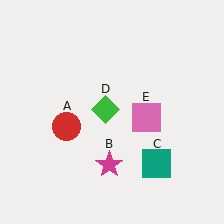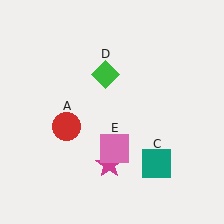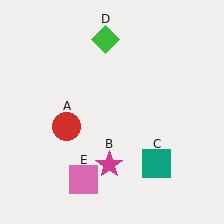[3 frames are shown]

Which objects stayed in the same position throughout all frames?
Red circle (object A) and magenta star (object B) and teal square (object C) remained stationary.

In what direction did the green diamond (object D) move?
The green diamond (object D) moved up.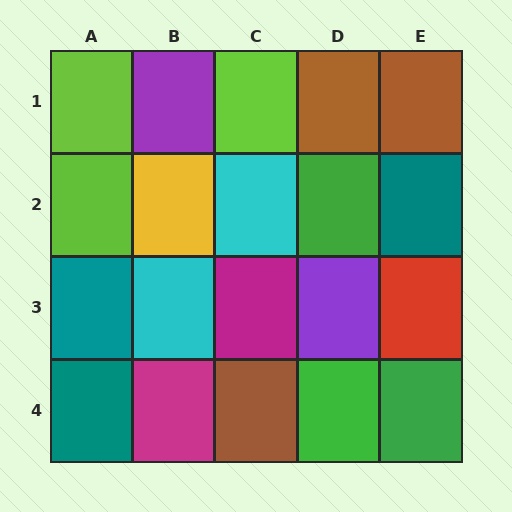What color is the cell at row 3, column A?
Teal.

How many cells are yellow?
1 cell is yellow.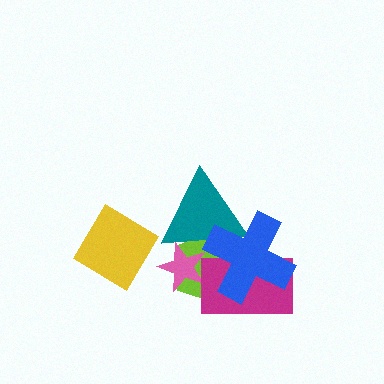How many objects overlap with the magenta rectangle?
3 objects overlap with the magenta rectangle.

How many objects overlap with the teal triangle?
4 objects overlap with the teal triangle.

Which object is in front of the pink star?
The teal triangle is in front of the pink star.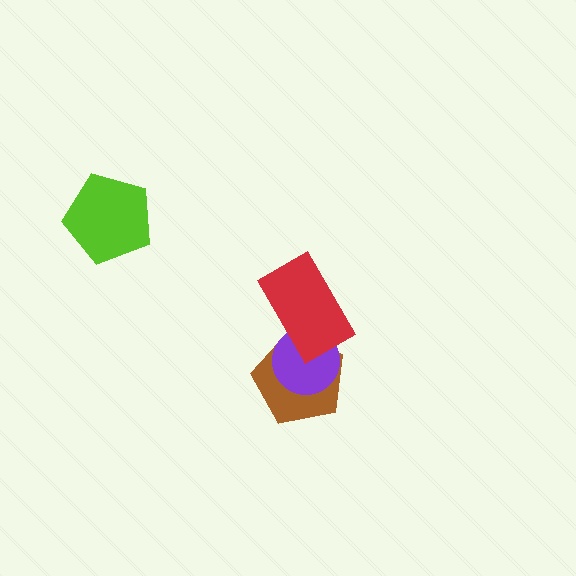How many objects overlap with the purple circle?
2 objects overlap with the purple circle.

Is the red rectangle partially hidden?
No, no other shape covers it.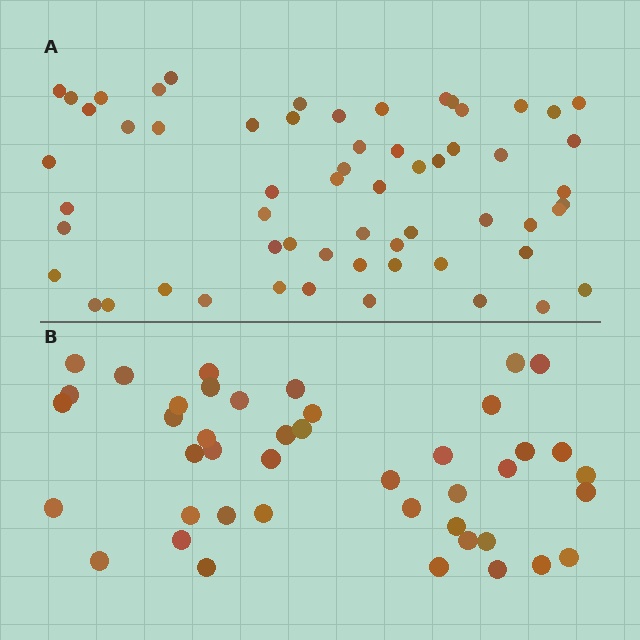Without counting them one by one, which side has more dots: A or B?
Region A (the top region) has more dots.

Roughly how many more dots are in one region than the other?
Region A has approximately 15 more dots than region B.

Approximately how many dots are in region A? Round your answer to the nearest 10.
About 60 dots.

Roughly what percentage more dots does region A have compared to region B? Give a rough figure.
About 40% more.